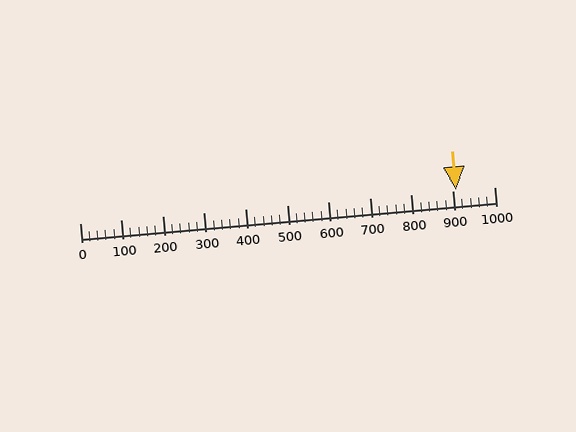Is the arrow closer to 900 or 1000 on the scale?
The arrow is closer to 900.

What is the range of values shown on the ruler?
The ruler shows values from 0 to 1000.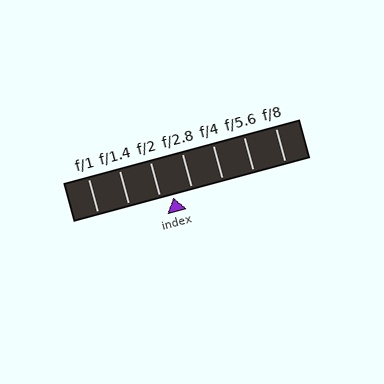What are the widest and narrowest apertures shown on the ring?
The widest aperture shown is f/1 and the narrowest is f/8.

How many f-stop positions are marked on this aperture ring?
There are 7 f-stop positions marked.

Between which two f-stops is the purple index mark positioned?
The index mark is between f/2 and f/2.8.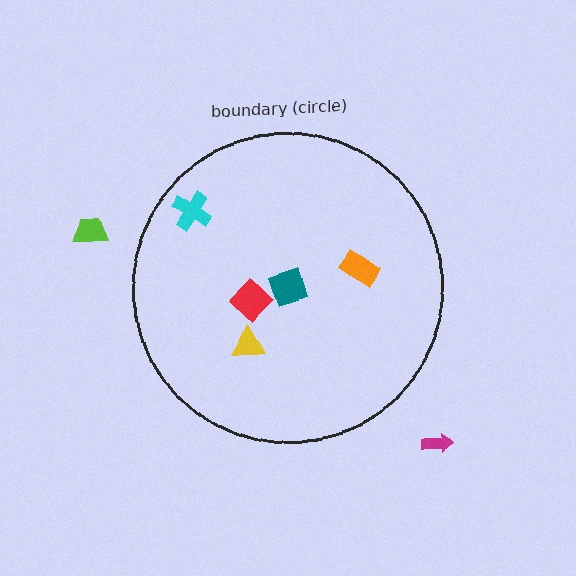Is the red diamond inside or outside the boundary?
Inside.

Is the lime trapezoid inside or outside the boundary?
Outside.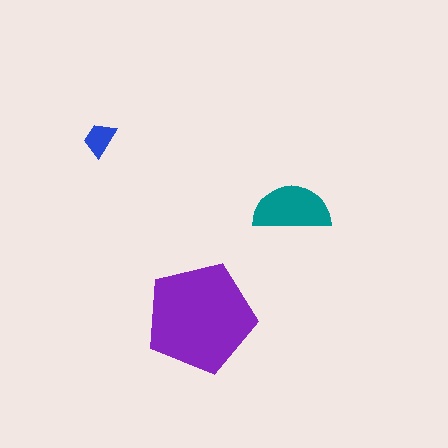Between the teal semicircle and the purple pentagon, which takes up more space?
The purple pentagon.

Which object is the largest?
The purple pentagon.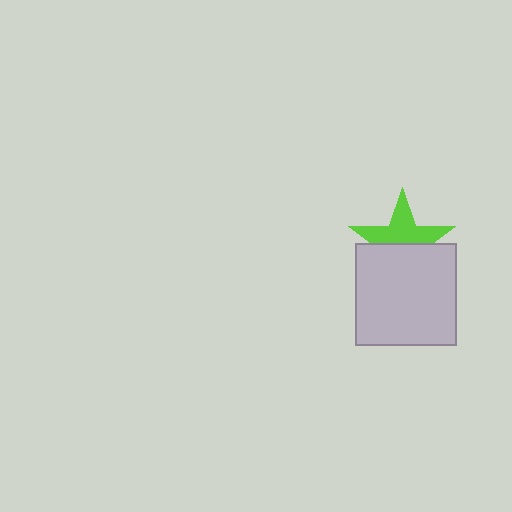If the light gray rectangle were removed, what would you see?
You would see the complete lime star.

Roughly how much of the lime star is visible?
About half of it is visible (roughly 54%).